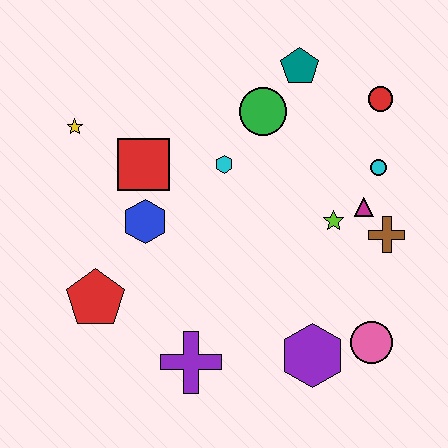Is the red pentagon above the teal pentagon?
No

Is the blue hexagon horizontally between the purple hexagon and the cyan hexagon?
No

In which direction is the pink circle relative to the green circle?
The pink circle is below the green circle.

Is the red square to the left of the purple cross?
Yes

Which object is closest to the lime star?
The magenta triangle is closest to the lime star.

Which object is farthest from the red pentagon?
The red circle is farthest from the red pentagon.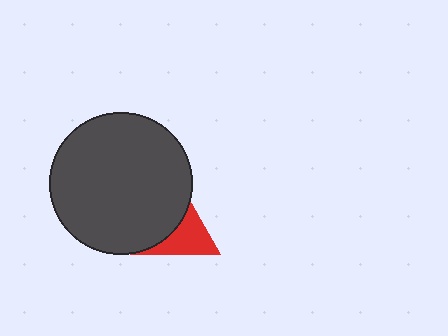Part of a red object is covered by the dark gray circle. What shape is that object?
It is a triangle.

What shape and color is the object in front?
The object in front is a dark gray circle.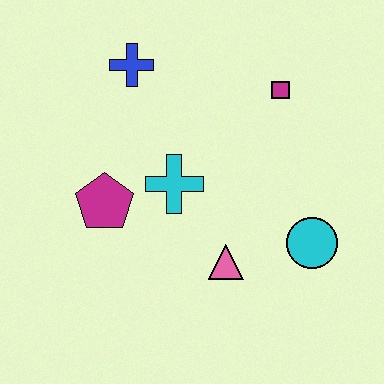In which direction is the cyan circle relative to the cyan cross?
The cyan circle is to the right of the cyan cross.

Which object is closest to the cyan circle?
The pink triangle is closest to the cyan circle.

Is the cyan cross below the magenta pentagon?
No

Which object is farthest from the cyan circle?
The blue cross is farthest from the cyan circle.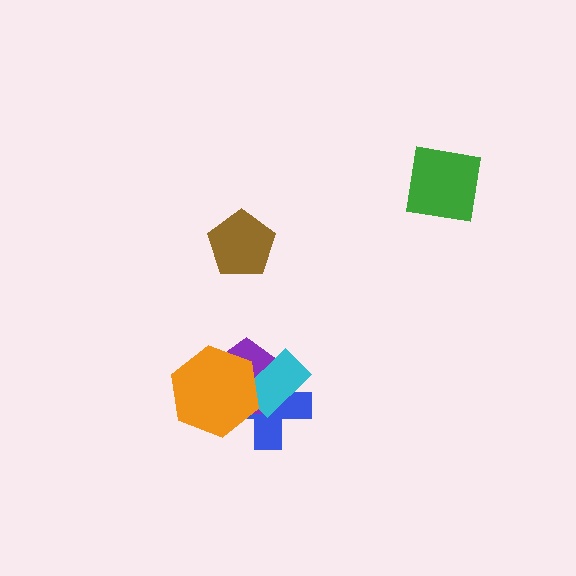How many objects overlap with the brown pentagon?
0 objects overlap with the brown pentagon.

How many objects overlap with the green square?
0 objects overlap with the green square.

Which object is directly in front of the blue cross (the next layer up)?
The purple pentagon is directly in front of the blue cross.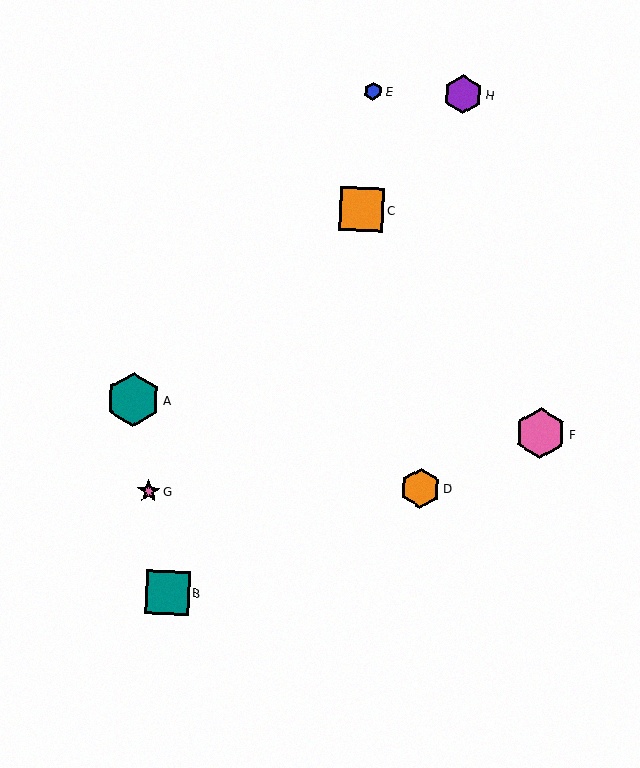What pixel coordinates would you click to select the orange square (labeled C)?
Click at (362, 210) to select the orange square C.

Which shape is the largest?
The teal hexagon (labeled A) is the largest.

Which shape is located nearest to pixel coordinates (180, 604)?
The teal square (labeled B) at (168, 592) is nearest to that location.